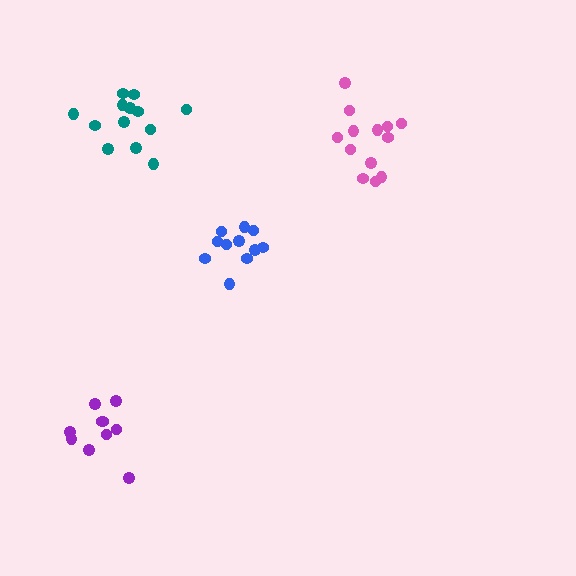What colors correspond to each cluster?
The clusters are colored: pink, purple, blue, teal.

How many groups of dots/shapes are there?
There are 4 groups.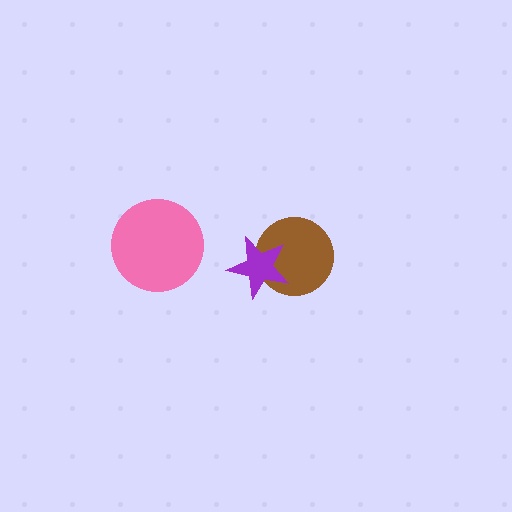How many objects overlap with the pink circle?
0 objects overlap with the pink circle.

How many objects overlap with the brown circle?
1 object overlaps with the brown circle.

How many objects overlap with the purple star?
1 object overlaps with the purple star.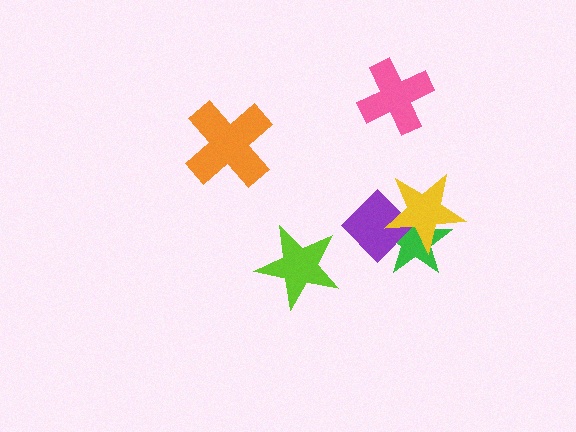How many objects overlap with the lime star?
0 objects overlap with the lime star.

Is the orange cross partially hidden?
No, no other shape covers it.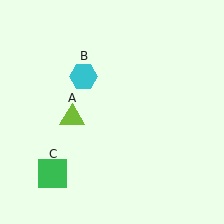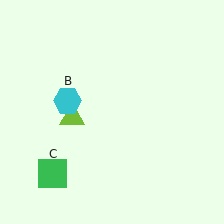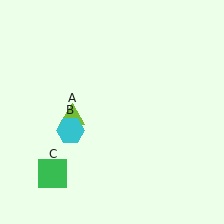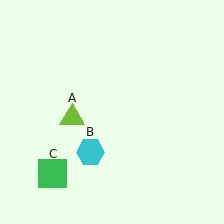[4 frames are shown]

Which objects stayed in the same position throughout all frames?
Lime triangle (object A) and green square (object C) remained stationary.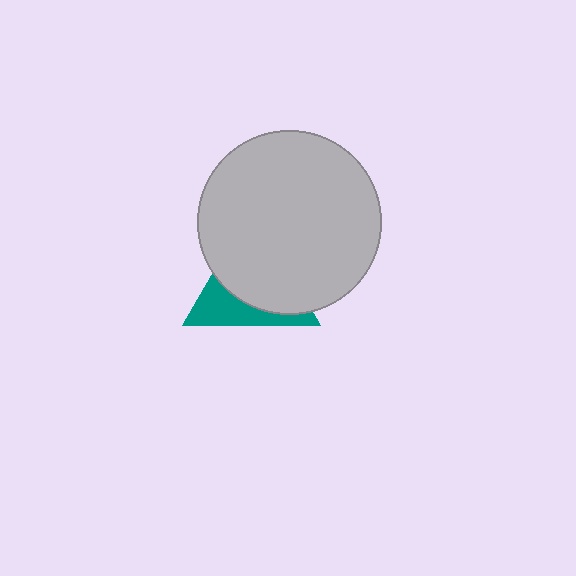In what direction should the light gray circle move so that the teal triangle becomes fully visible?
The light gray circle should move toward the upper-right. That is the shortest direction to clear the overlap and leave the teal triangle fully visible.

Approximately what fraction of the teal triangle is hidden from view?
Roughly 65% of the teal triangle is hidden behind the light gray circle.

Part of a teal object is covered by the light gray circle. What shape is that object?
It is a triangle.